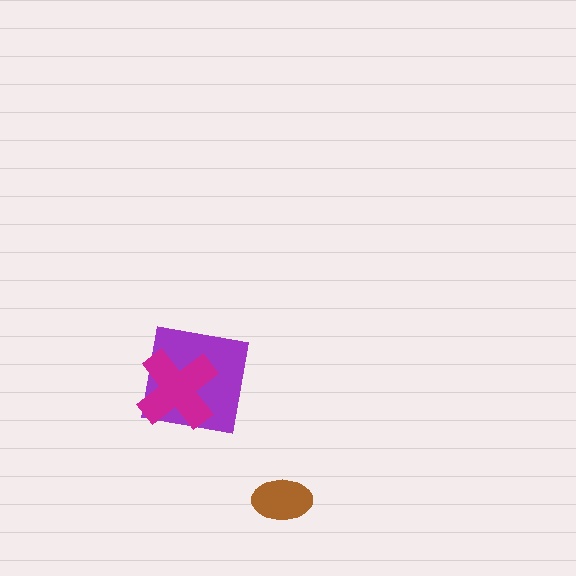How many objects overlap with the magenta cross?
1 object overlaps with the magenta cross.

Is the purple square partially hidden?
Yes, it is partially covered by another shape.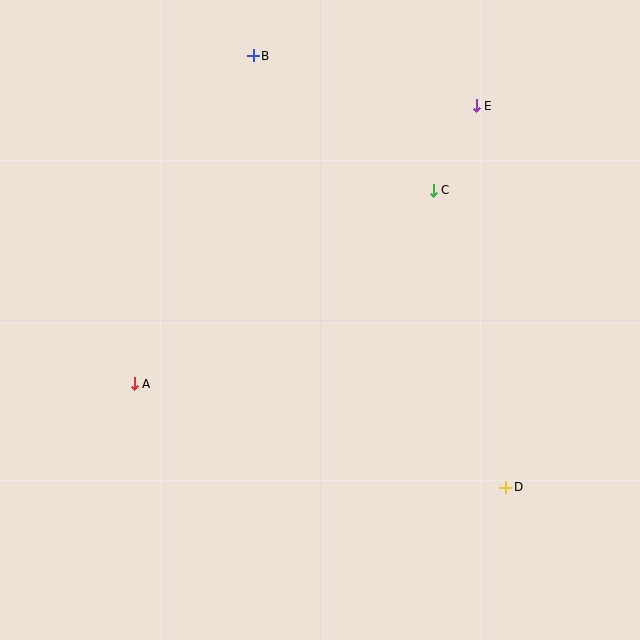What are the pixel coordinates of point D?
Point D is at (506, 487).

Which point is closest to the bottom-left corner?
Point A is closest to the bottom-left corner.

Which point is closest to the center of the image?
Point C at (433, 190) is closest to the center.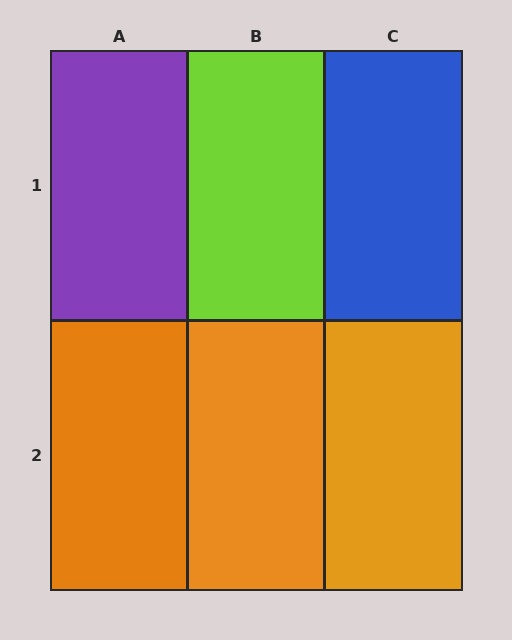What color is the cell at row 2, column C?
Orange.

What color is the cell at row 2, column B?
Orange.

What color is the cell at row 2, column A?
Orange.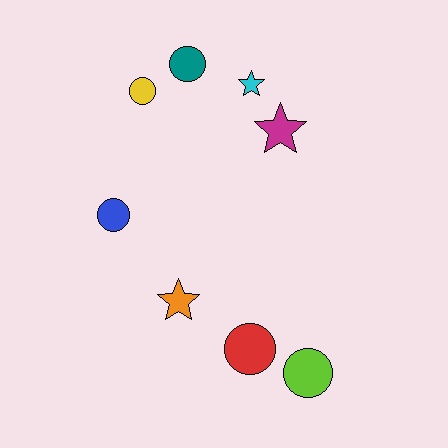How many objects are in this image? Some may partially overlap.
There are 8 objects.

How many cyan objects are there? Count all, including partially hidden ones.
There is 1 cyan object.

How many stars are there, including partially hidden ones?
There are 3 stars.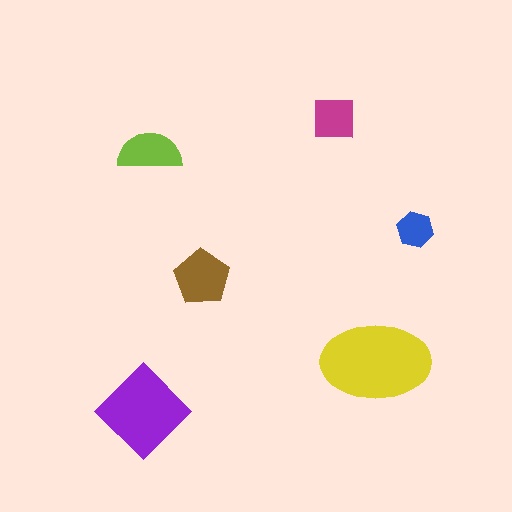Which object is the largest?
The yellow ellipse.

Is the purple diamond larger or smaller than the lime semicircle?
Larger.